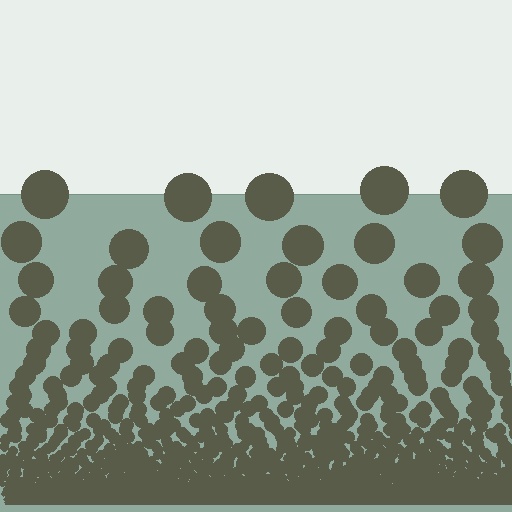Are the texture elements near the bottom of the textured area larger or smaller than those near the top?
Smaller. The gradient is inverted — elements near the bottom are smaller and denser.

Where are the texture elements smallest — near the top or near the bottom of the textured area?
Near the bottom.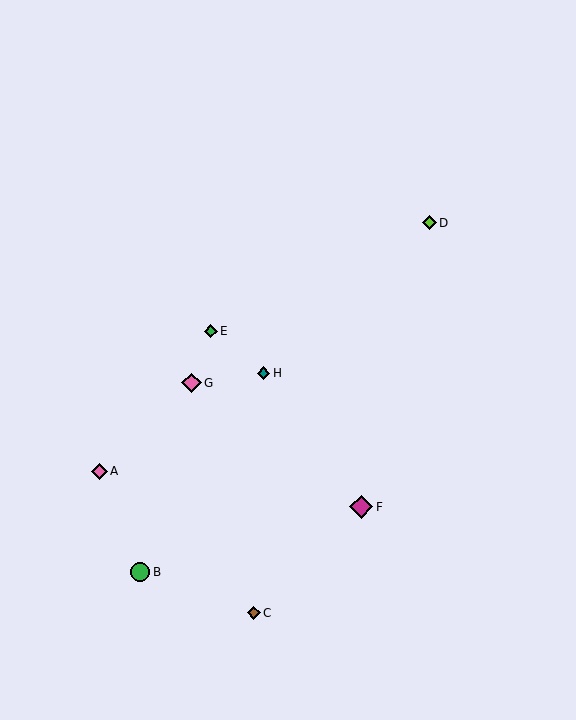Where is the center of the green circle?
The center of the green circle is at (140, 572).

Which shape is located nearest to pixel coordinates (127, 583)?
The green circle (labeled B) at (140, 572) is nearest to that location.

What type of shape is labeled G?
Shape G is a pink diamond.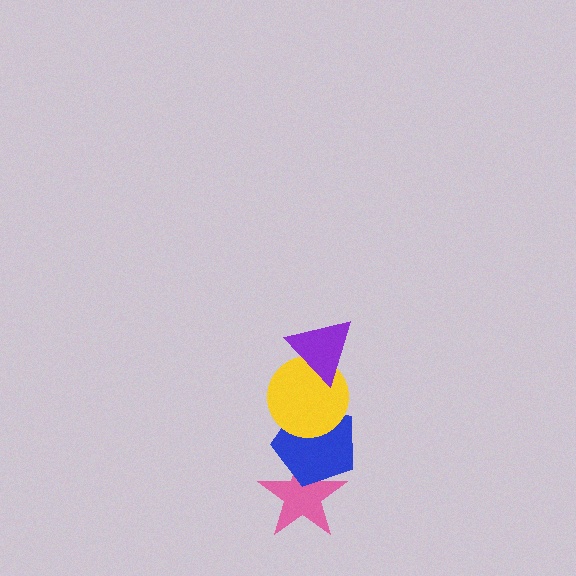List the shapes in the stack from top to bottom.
From top to bottom: the purple triangle, the yellow circle, the blue pentagon, the pink star.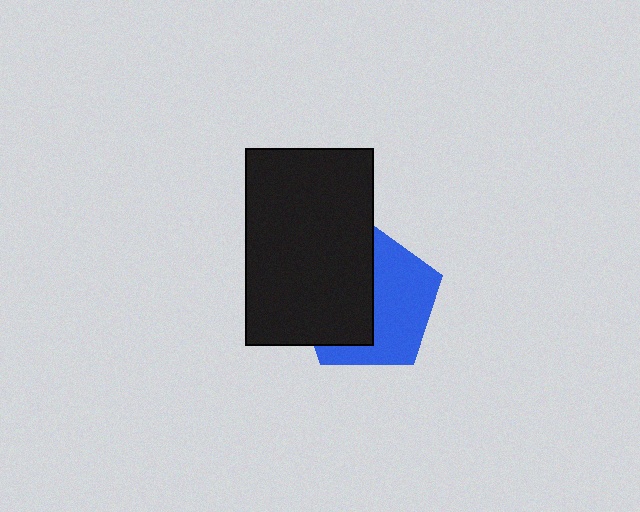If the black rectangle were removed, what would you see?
You would see the complete blue pentagon.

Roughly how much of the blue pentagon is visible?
About half of it is visible (roughly 51%).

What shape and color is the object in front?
The object in front is a black rectangle.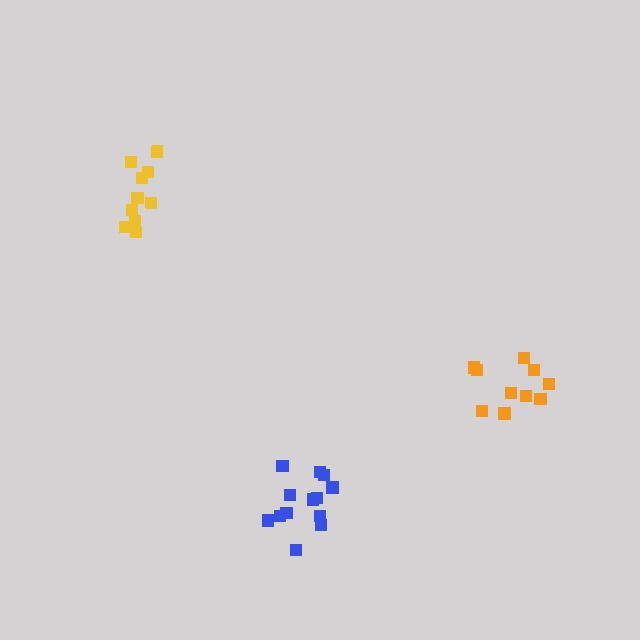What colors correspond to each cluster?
The clusters are colored: blue, yellow, orange.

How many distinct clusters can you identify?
There are 3 distinct clusters.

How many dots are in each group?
Group 1: 13 dots, Group 2: 10 dots, Group 3: 10 dots (33 total).